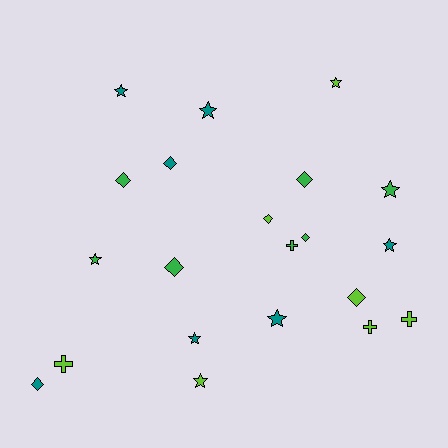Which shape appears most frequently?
Star, with 9 objects.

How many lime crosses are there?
There are 3 lime crosses.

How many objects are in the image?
There are 21 objects.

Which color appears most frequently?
Teal, with 7 objects.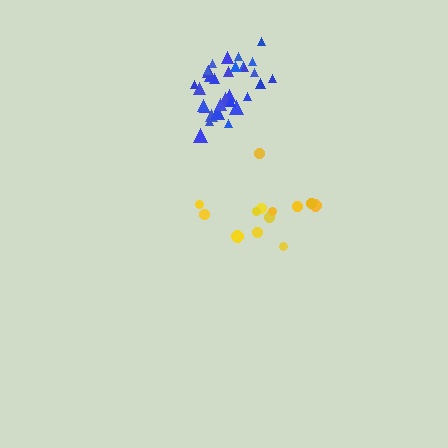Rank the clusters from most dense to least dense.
blue, yellow.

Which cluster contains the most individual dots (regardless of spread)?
Blue (33).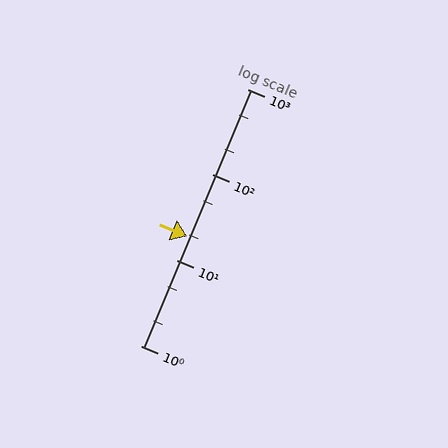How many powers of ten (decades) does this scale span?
The scale spans 3 decades, from 1 to 1000.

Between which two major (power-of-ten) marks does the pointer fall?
The pointer is between 10 and 100.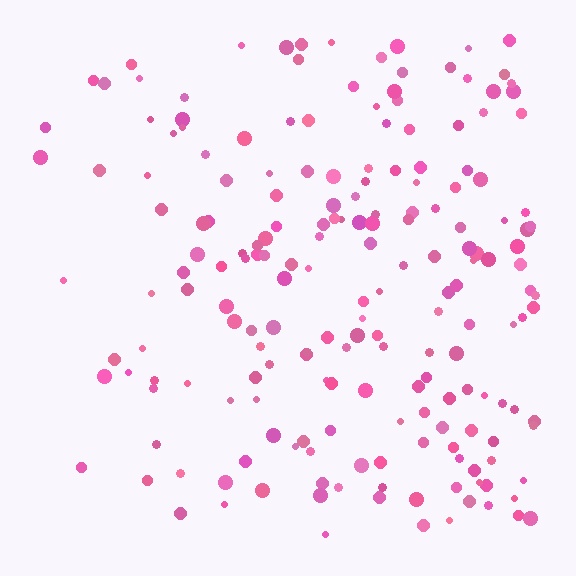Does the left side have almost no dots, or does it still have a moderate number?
Still a moderate number, just noticeably fewer than the right.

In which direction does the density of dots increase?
From left to right, with the right side densest.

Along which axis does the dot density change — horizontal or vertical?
Horizontal.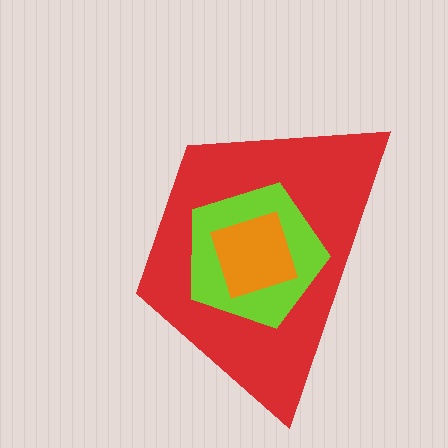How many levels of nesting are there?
3.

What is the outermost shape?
The red trapezoid.